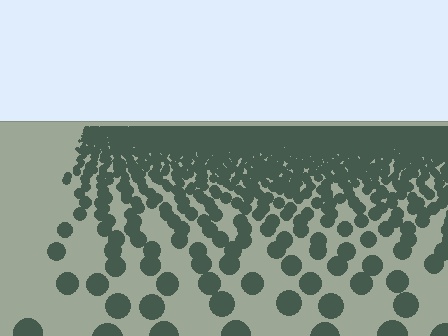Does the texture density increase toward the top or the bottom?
Density increases toward the top.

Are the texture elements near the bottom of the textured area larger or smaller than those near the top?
Larger. Near the bottom, elements are closer to the viewer and appear at a bigger on-screen size.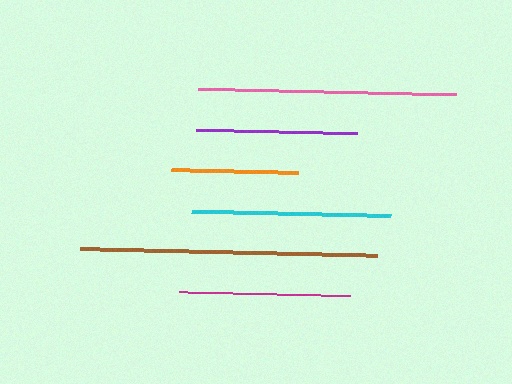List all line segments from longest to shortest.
From longest to shortest: brown, pink, cyan, magenta, purple, orange.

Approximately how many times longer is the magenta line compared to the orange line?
The magenta line is approximately 1.3 times the length of the orange line.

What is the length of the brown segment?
The brown segment is approximately 296 pixels long.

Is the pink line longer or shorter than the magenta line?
The pink line is longer than the magenta line.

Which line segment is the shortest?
The orange line is the shortest at approximately 127 pixels.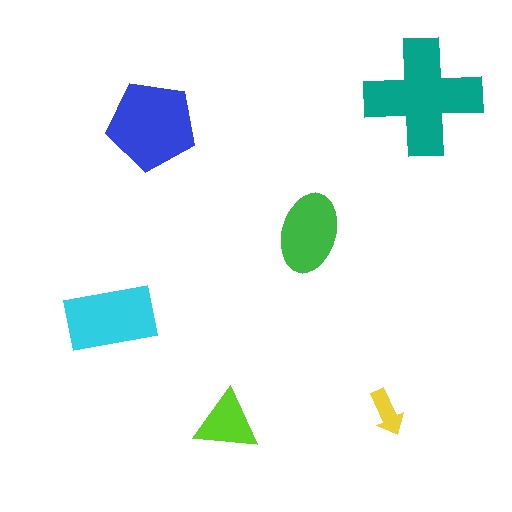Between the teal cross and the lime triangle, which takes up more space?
The teal cross.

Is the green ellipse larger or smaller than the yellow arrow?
Larger.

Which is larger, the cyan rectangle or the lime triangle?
The cyan rectangle.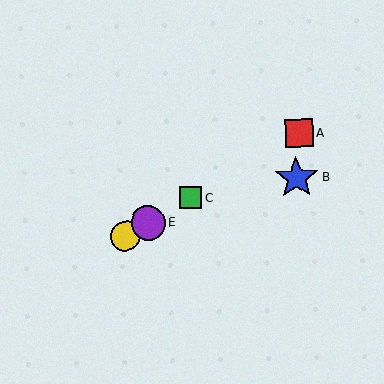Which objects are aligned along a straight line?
Objects A, C, D, E are aligned along a straight line.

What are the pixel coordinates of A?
Object A is at (299, 133).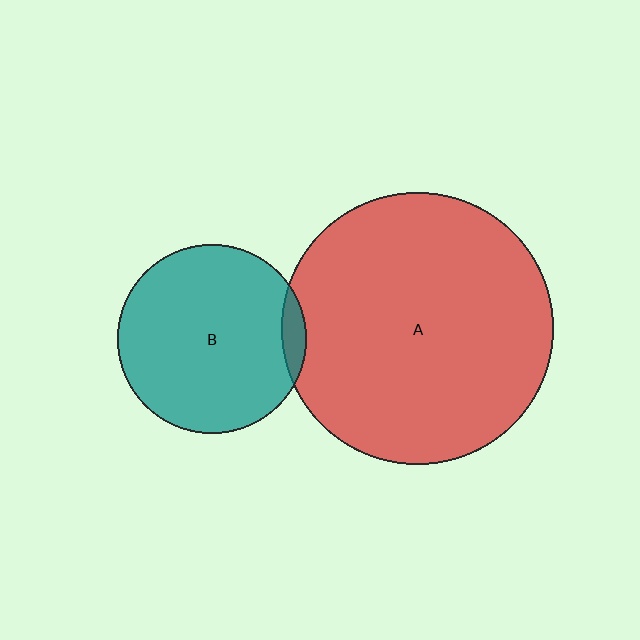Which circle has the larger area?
Circle A (red).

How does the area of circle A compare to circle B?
Approximately 2.1 times.